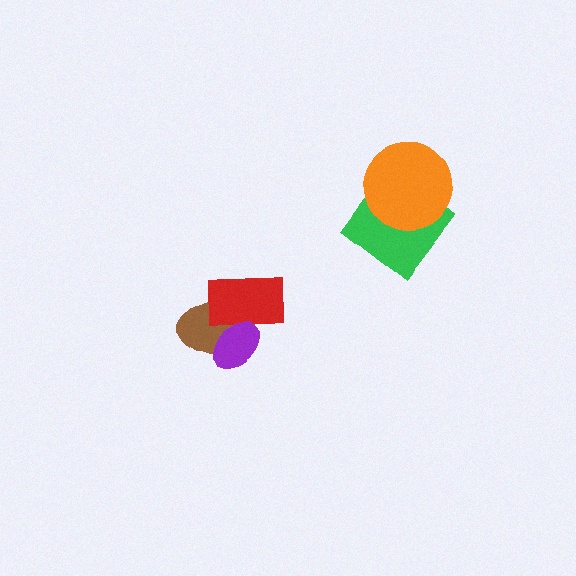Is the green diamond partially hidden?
Yes, it is partially covered by another shape.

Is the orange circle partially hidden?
No, no other shape covers it.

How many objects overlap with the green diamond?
1 object overlaps with the green diamond.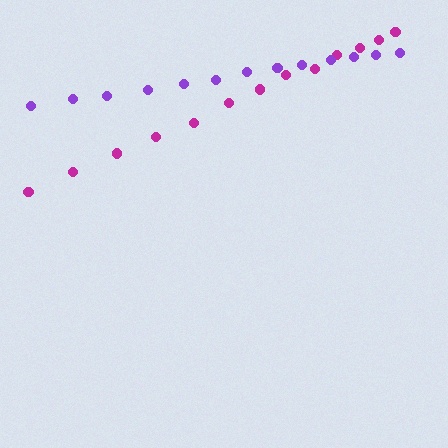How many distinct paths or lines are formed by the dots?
There are 2 distinct paths.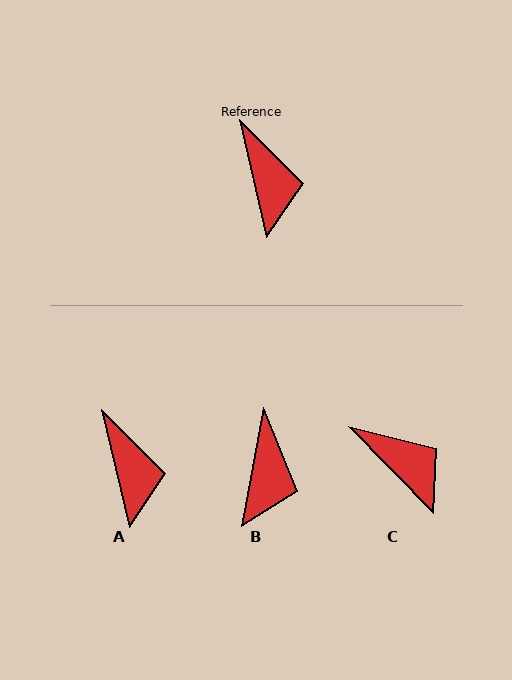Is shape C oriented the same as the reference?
No, it is off by about 31 degrees.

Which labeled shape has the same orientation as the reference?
A.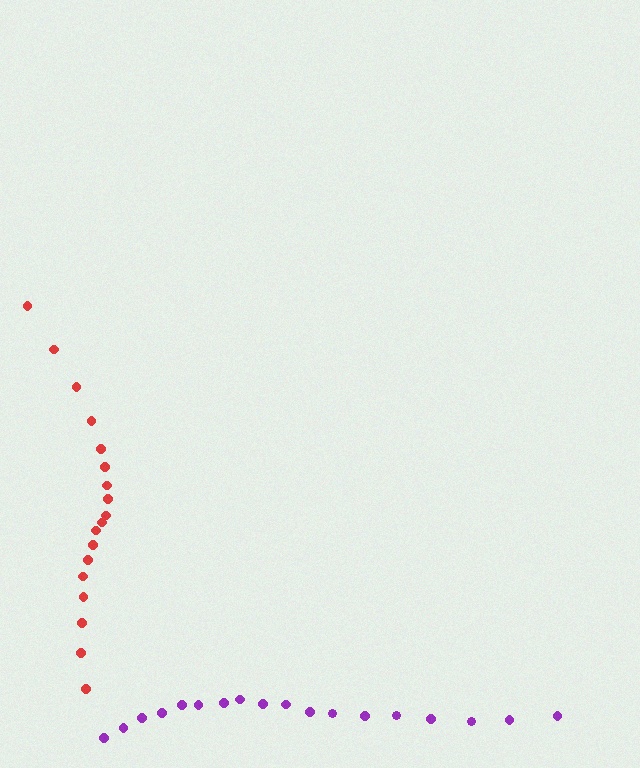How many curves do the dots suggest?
There are 2 distinct paths.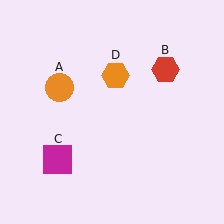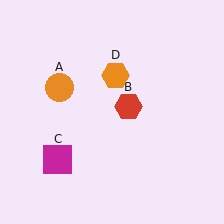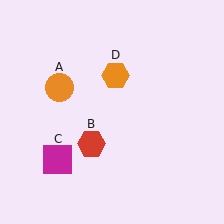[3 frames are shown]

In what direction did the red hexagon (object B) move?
The red hexagon (object B) moved down and to the left.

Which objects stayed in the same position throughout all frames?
Orange circle (object A) and magenta square (object C) and orange hexagon (object D) remained stationary.